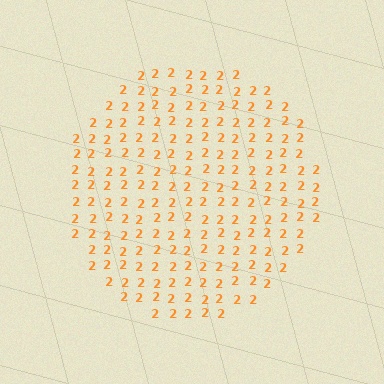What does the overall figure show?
The overall figure shows a circle.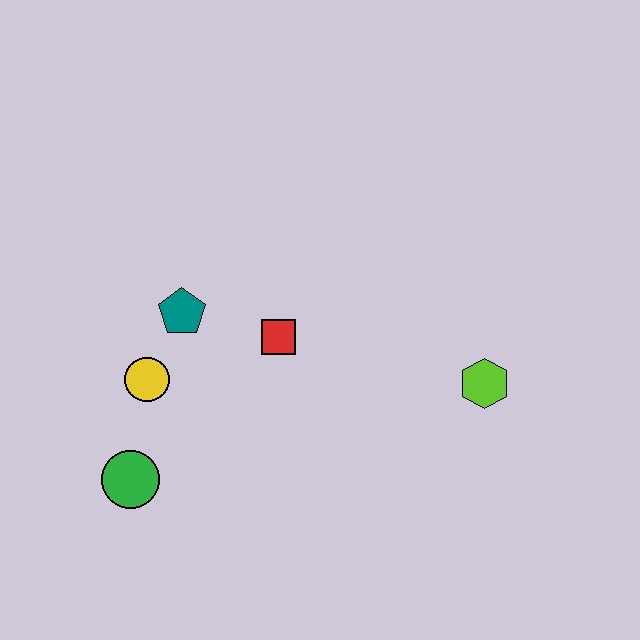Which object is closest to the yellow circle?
The teal pentagon is closest to the yellow circle.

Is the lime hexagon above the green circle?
Yes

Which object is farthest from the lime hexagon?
The green circle is farthest from the lime hexagon.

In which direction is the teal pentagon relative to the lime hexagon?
The teal pentagon is to the left of the lime hexagon.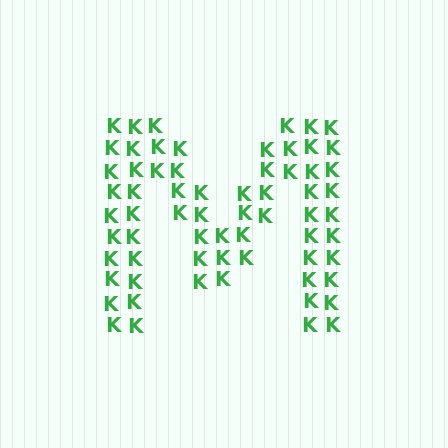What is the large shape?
The large shape is the letter M.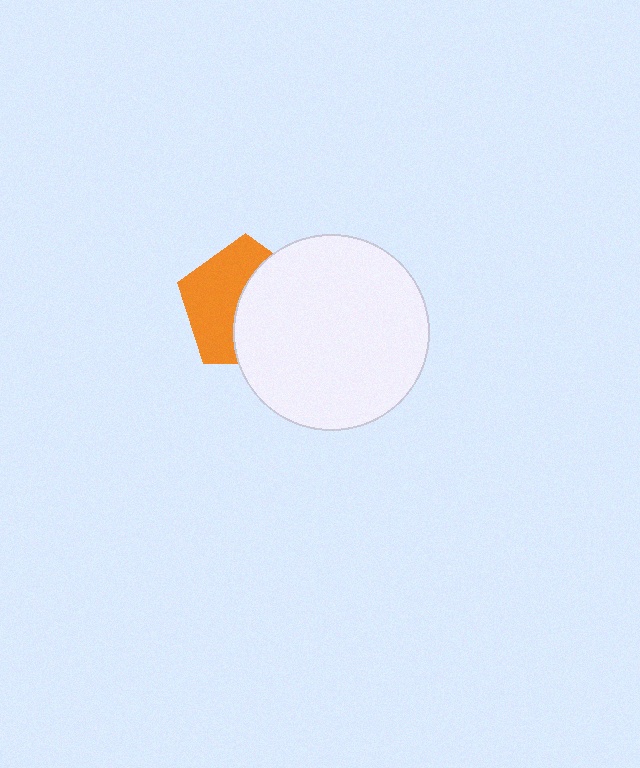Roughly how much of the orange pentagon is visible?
About half of it is visible (roughly 49%).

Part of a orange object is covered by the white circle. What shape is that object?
It is a pentagon.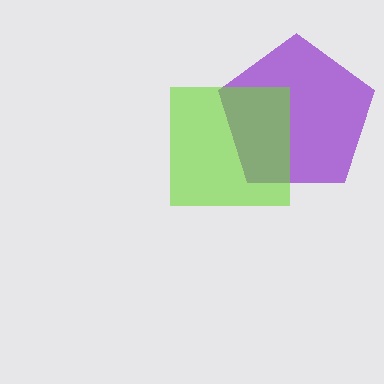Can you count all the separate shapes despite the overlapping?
Yes, there are 2 separate shapes.